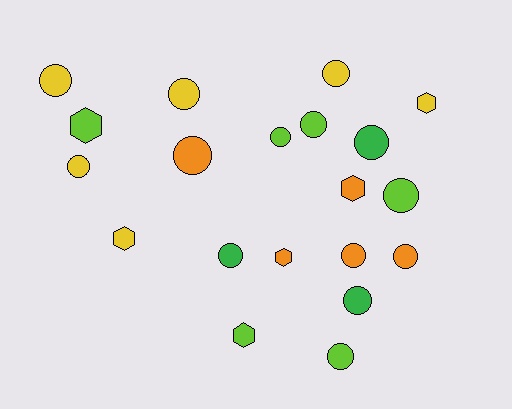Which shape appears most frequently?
Circle, with 14 objects.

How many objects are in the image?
There are 20 objects.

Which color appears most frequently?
Lime, with 6 objects.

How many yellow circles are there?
There are 4 yellow circles.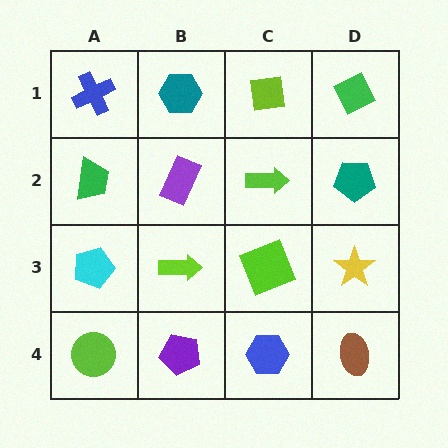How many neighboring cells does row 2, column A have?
3.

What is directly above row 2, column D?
A green diamond.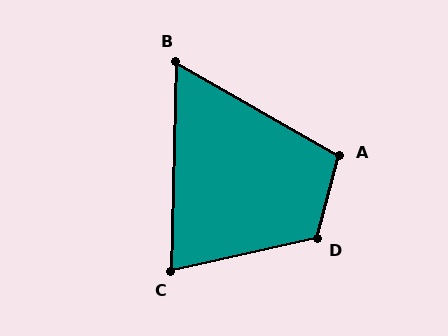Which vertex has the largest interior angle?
D, at approximately 118 degrees.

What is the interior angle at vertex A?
Approximately 104 degrees (obtuse).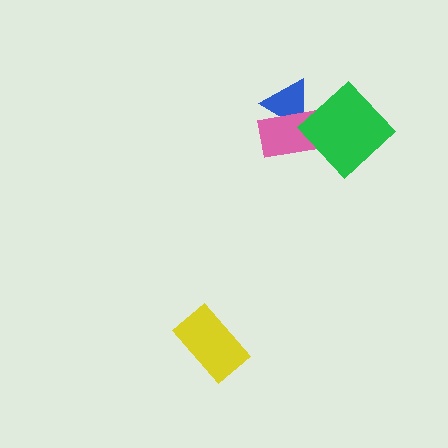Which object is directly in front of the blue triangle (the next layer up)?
The pink rectangle is directly in front of the blue triangle.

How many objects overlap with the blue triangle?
2 objects overlap with the blue triangle.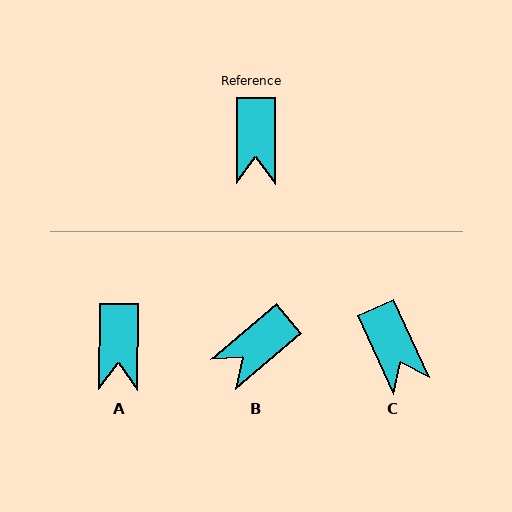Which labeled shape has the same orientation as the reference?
A.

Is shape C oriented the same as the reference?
No, it is off by about 25 degrees.